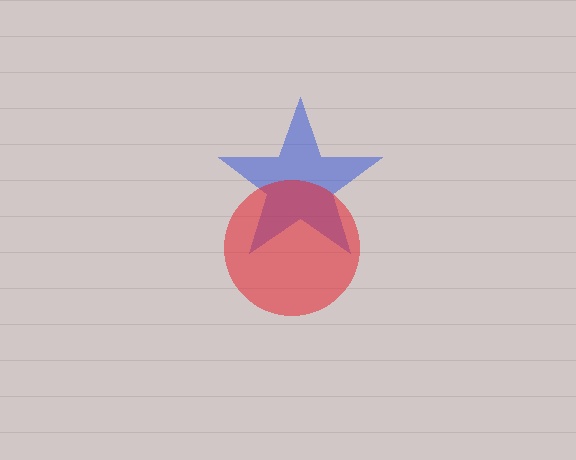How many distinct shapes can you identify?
There are 2 distinct shapes: a blue star, a red circle.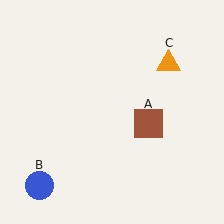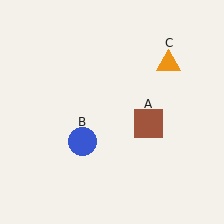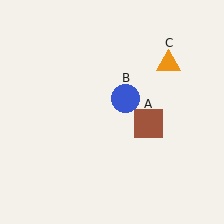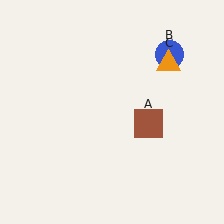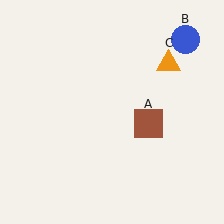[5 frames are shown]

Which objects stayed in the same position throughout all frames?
Brown square (object A) and orange triangle (object C) remained stationary.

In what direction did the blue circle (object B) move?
The blue circle (object B) moved up and to the right.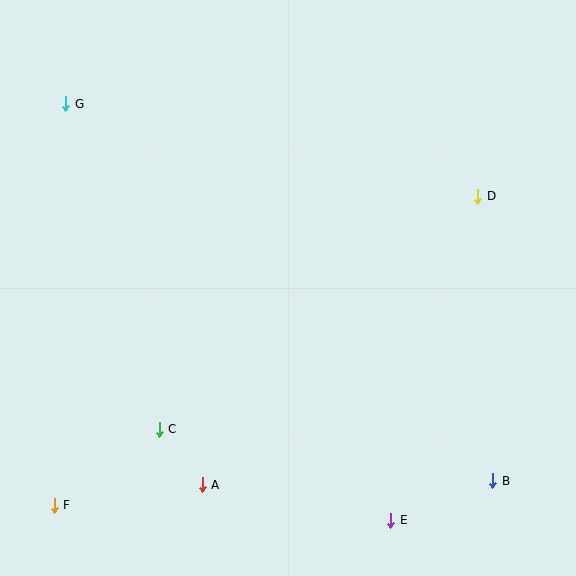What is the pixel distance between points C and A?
The distance between C and A is 70 pixels.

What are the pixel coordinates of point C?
Point C is at (159, 429).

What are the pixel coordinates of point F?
Point F is at (54, 505).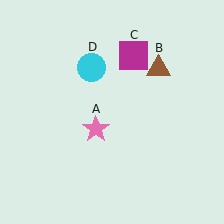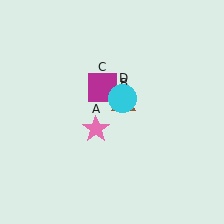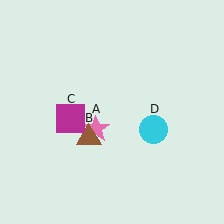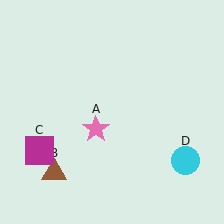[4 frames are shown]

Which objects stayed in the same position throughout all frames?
Pink star (object A) remained stationary.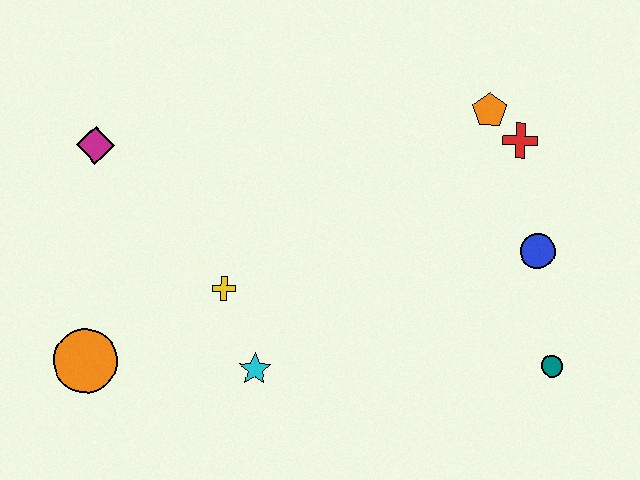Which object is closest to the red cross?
The orange pentagon is closest to the red cross.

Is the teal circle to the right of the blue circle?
Yes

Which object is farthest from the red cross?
The orange circle is farthest from the red cross.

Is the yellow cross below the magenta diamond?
Yes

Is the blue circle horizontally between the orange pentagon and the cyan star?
No